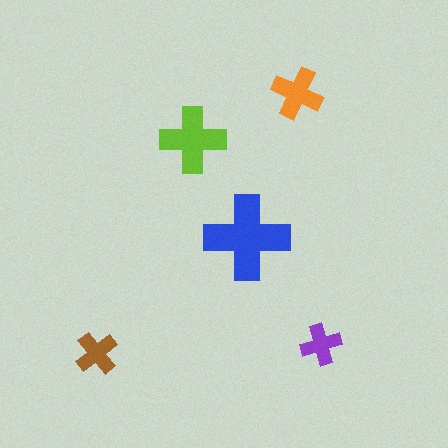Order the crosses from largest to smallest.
the blue one, the lime one, the orange one, the brown one, the purple one.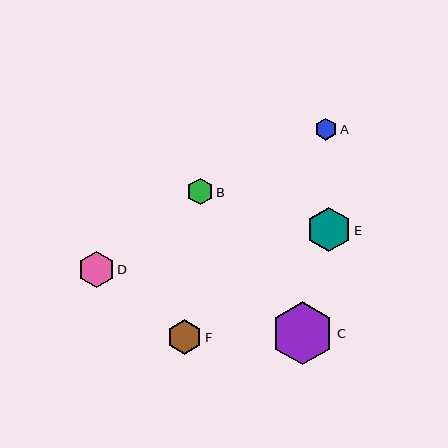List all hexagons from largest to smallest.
From largest to smallest: C, E, D, F, B, A.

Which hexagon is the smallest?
Hexagon A is the smallest with a size of approximately 22 pixels.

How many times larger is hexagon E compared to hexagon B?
Hexagon E is approximately 1.7 times the size of hexagon B.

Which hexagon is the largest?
Hexagon C is the largest with a size of approximately 63 pixels.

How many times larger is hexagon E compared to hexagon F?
Hexagon E is approximately 1.3 times the size of hexagon F.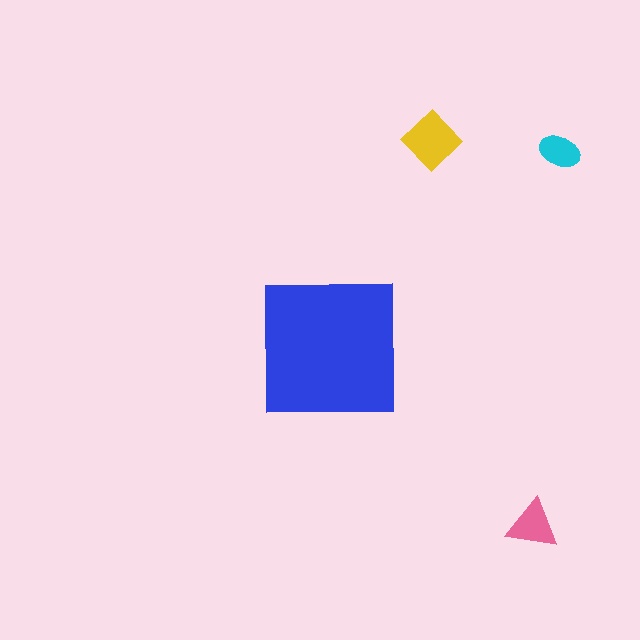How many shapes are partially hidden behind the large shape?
0 shapes are partially hidden.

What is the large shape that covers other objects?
A blue square.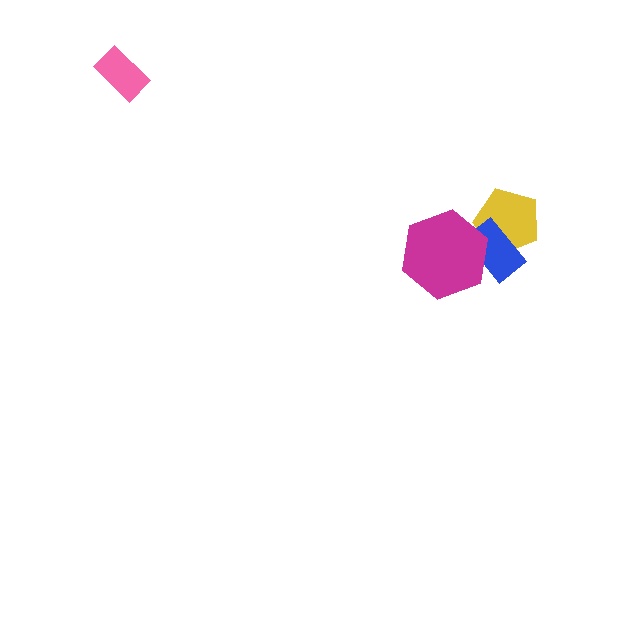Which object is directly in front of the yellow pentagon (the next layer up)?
The blue rectangle is directly in front of the yellow pentagon.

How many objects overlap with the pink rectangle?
0 objects overlap with the pink rectangle.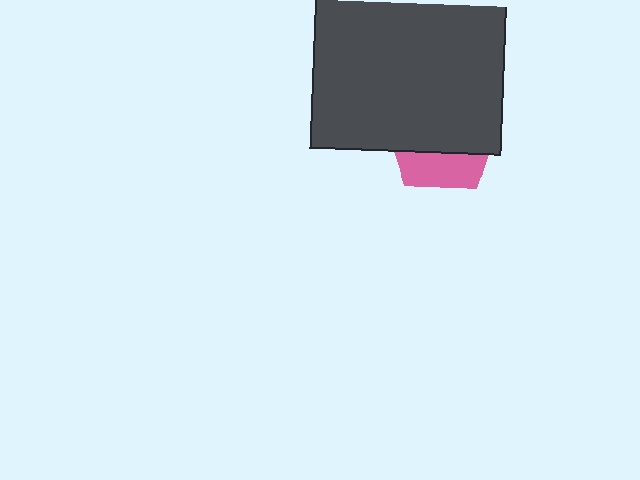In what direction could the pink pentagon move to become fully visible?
The pink pentagon could move down. That would shift it out from behind the dark gray rectangle entirely.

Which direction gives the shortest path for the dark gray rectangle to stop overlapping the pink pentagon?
Moving up gives the shortest separation.